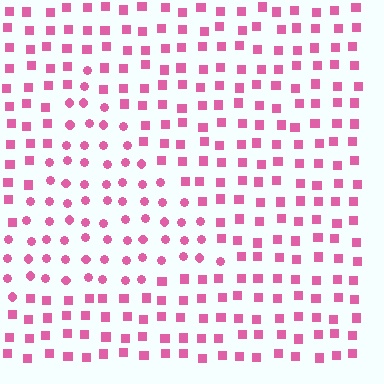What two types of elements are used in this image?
The image uses circles inside the triangle region and squares outside it.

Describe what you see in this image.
The image is filled with small pink elements arranged in a uniform grid. A triangle-shaped region contains circles, while the surrounding area contains squares. The boundary is defined purely by the change in element shape.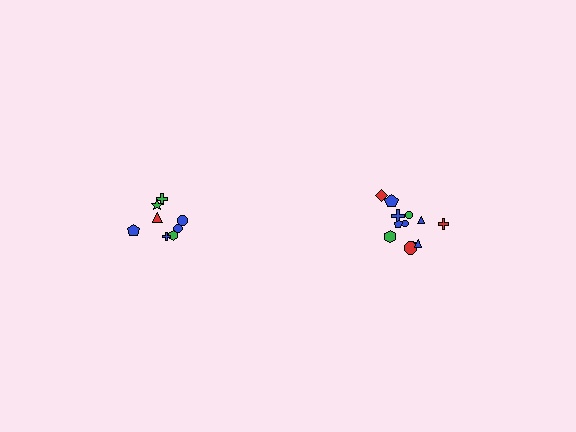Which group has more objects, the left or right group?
The right group.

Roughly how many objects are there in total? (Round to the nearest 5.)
Roughly 20 objects in total.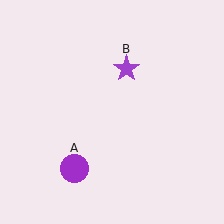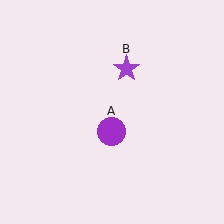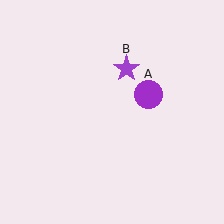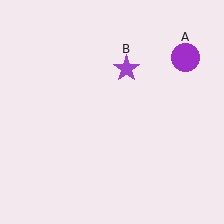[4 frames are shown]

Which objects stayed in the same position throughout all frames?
Purple star (object B) remained stationary.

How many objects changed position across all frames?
1 object changed position: purple circle (object A).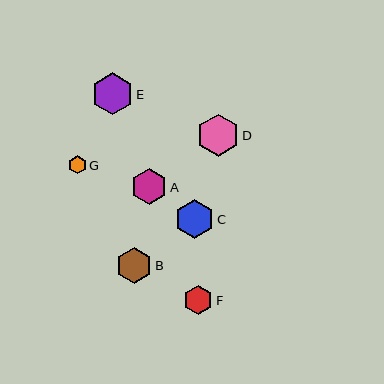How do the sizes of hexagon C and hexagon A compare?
Hexagon C and hexagon A are approximately the same size.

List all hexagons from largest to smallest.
From largest to smallest: D, E, C, A, B, F, G.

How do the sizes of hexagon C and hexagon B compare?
Hexagon C and hexagon B are approximately the same size.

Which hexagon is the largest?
Hexagon D is the largest with a size of approximately 42 pixels.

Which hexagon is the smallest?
Hexagon G is the smallest with a size of approximately 19 pixels.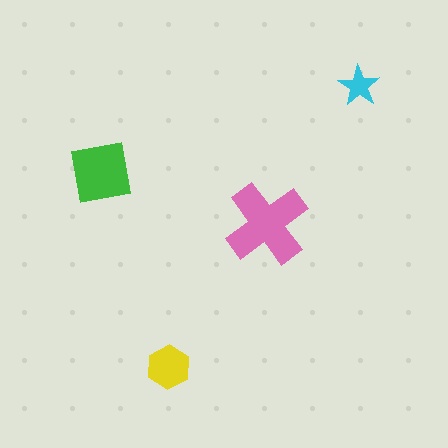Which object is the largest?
The pink cross.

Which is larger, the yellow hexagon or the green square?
The green square.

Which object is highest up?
The cyan star is topmost.